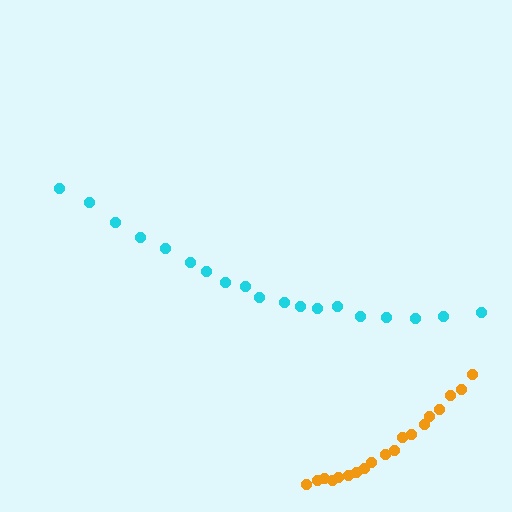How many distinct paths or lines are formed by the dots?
There are 2 distinct paths.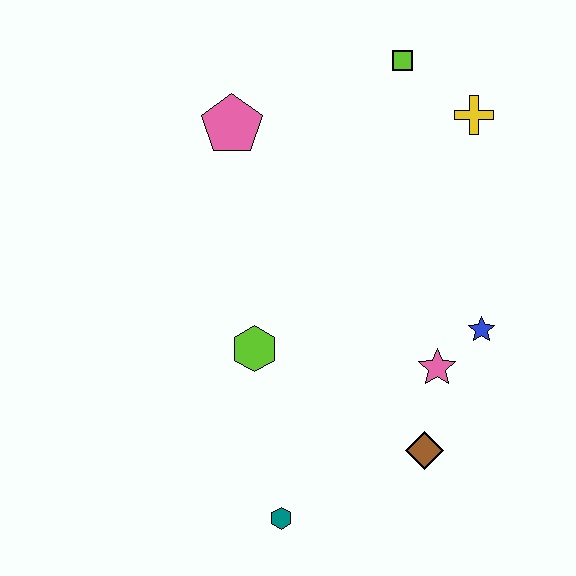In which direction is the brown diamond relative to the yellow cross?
The brown diamond is below the yellow cross.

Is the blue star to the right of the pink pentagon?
Yes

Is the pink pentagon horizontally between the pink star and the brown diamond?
No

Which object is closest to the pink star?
The blue star is closest to the pink star.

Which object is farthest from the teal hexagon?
The lime square is farthest from the teal hexagon.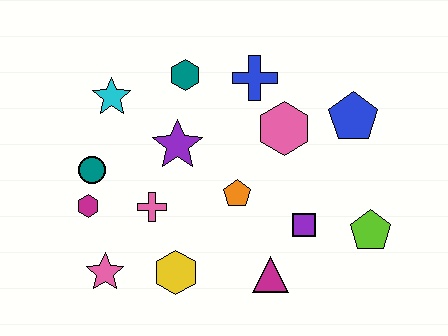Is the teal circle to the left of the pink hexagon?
Yes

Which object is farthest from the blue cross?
The pink star is farthest from the blue cross.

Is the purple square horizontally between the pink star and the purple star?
No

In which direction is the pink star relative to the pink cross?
The pink star is below the pink cross.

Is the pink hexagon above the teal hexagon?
No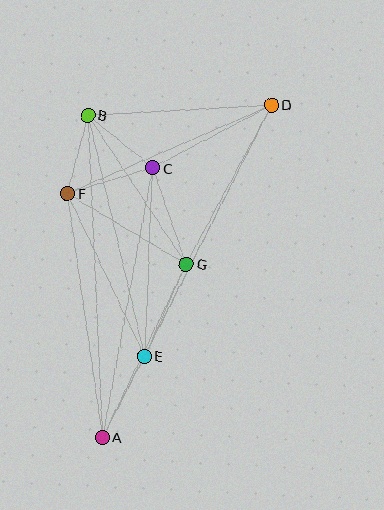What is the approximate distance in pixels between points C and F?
The distance between C and F is approximately 89 pixels.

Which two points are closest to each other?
Points B and F are closest to each other.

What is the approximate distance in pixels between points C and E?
The distance between C and E is approximately 189 pixels.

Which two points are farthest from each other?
Points A and D are farthest from each other.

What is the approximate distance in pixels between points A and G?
The distance between A and G is approximately 192 pixels.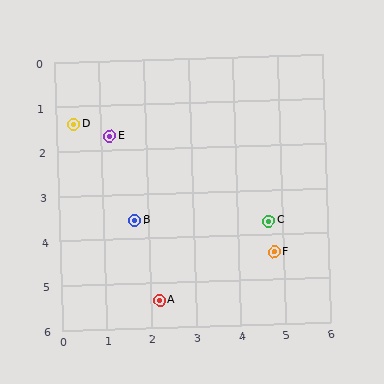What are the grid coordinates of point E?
Point E is at approximately (1.2, 1.7).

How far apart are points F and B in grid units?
Points F and B are about 3.2 grid units apart.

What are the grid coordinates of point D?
Point D is at approximately (0.4, 1.4).